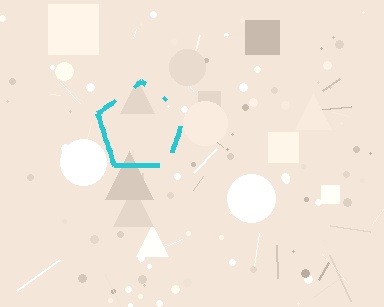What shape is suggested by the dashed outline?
The dashed outline suggests a pentagon.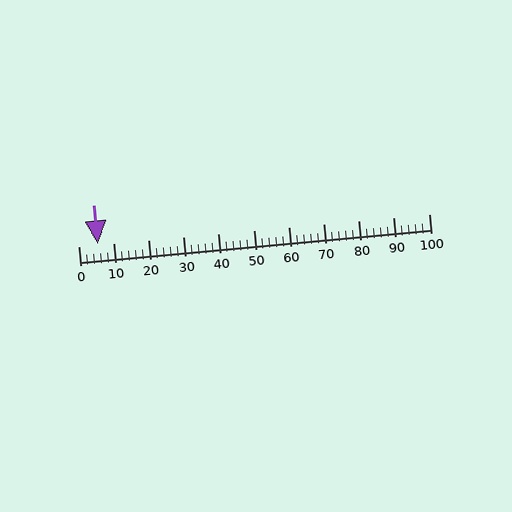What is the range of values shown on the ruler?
The ruler shows values from 0 to 100.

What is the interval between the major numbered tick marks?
The major tick marks are spaced 10 units apart.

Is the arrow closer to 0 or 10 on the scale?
The arrow is closer to 10.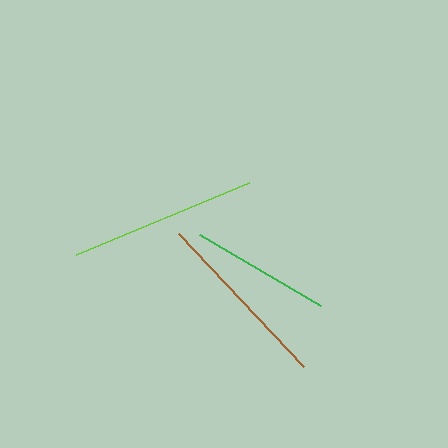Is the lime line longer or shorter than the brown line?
The lime line is longer than the brown line.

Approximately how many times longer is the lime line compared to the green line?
The lime line is approximately 1.3 times the length of the green line.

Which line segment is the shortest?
The green line is the shortest at approximately 140 pixels.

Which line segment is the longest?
The lime line is the longest at approximately 188 pixels.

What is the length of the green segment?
The green segment is approximately 140 pixels long.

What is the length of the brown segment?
The brown segment is approximately 183 pixels long.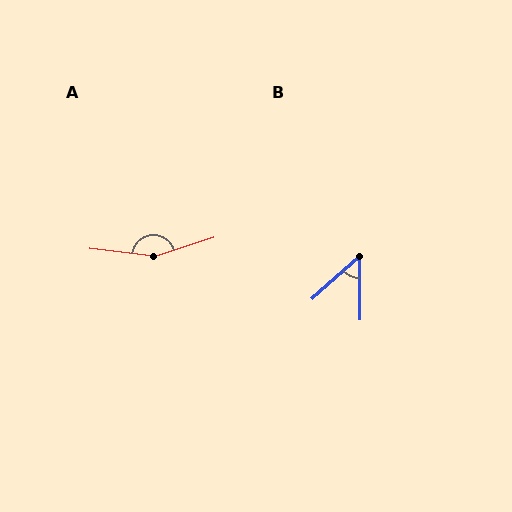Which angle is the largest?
A, at approximately 155 degrees.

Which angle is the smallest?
B, at approximately 49 degrees.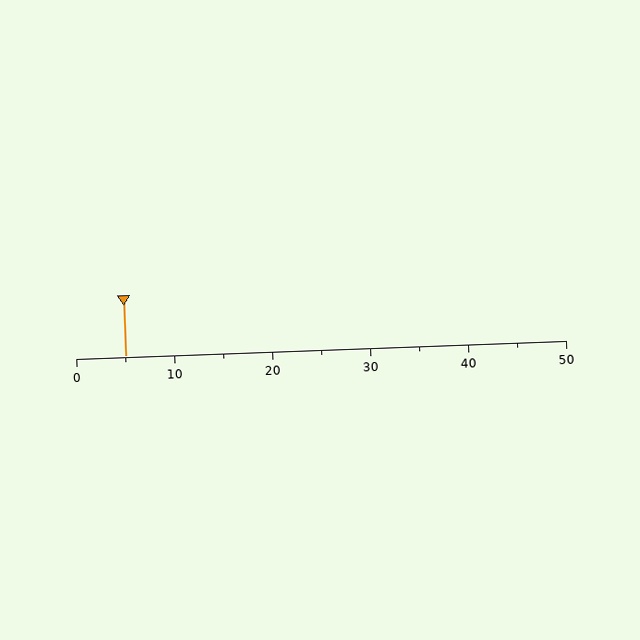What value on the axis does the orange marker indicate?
The marker indicates approximately 5.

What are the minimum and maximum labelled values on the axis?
The axis runs from 0 to 50.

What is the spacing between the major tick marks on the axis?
The major ticks are spaced 10 apart.